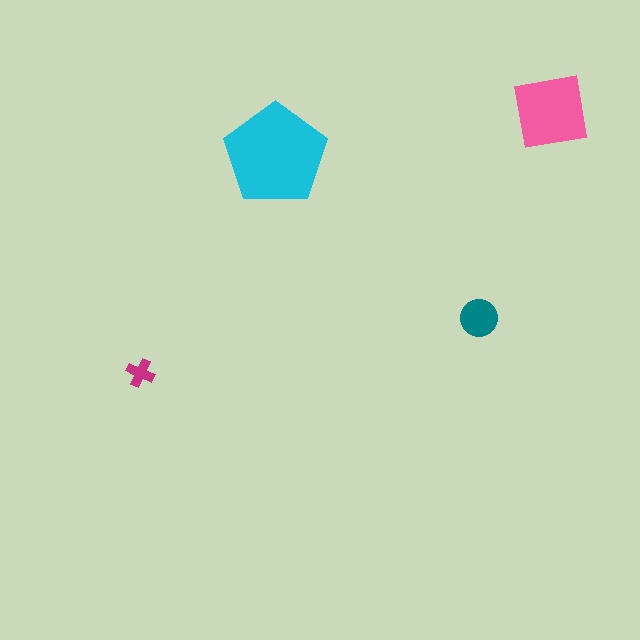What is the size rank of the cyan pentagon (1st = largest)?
1st.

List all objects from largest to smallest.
The cyan pentagon, the pink square, the teal circle, the magenta cross.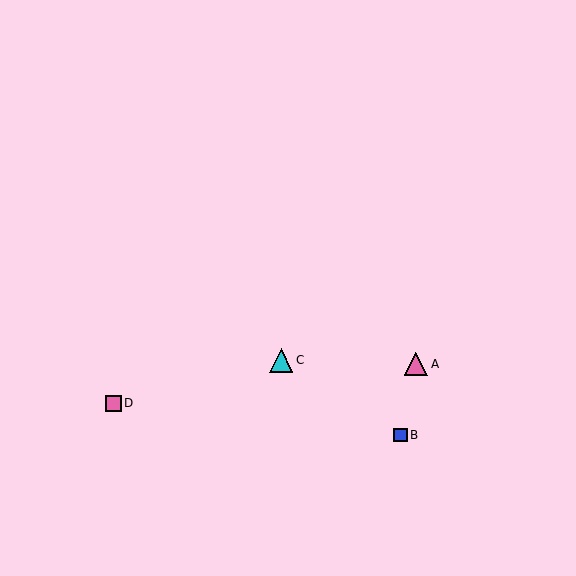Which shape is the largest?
The pink triangle (labeled A) is the largest.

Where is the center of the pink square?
The center of the pink square is at (113, 403).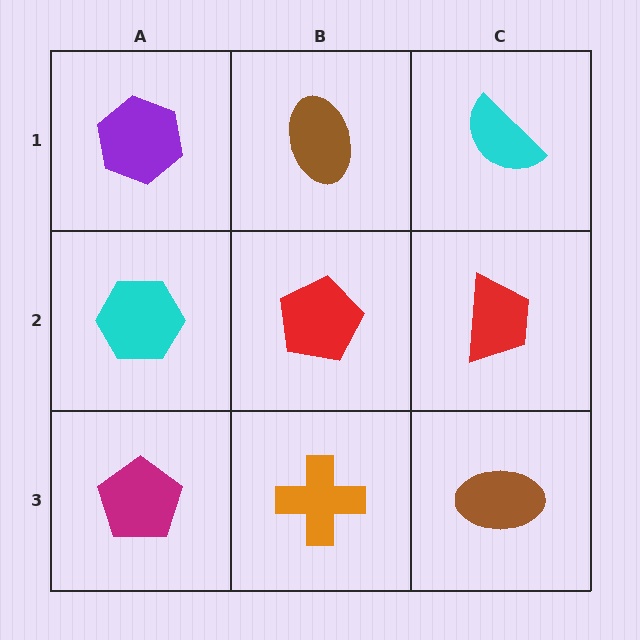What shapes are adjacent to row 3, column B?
A red pentagon (row 2, column B), a magenta pentagon (row 3, column A), a brown ellipse (row 3, column C).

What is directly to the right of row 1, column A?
A brown ellipse.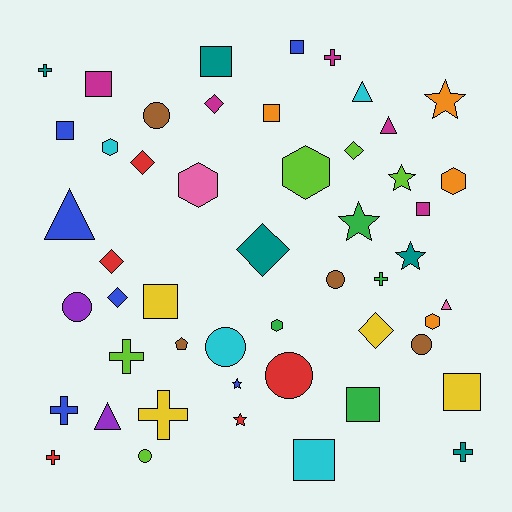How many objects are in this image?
There are 50 objects.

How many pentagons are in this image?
There is 1 pentagon.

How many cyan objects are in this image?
There are 4 cyan objects.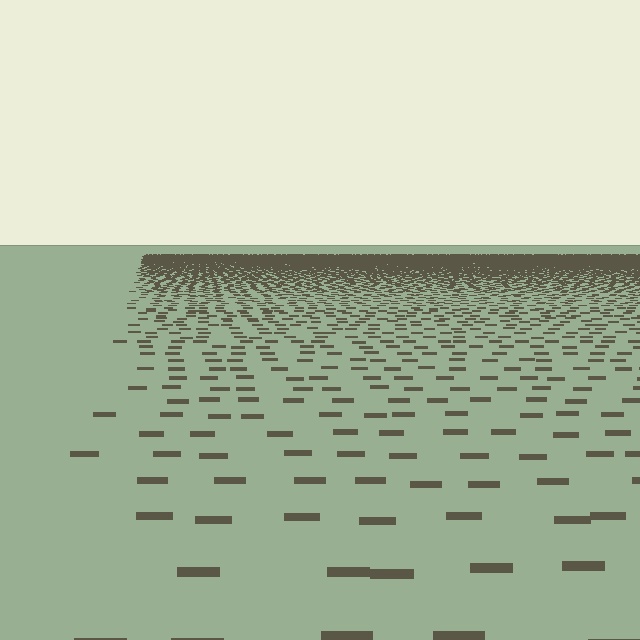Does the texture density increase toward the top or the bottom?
Density increases toward the top.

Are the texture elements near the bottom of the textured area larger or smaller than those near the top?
Larger. Near the bottom, elements are closer to the viewer and appear at a bigger on-screen size.